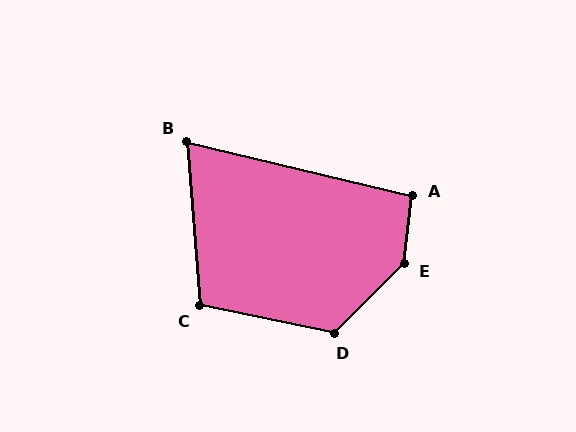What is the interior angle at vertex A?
Approximately 97 degrees (obtuse).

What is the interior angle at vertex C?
Approximately 106 degrees (obtuse).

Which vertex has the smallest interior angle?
B, at approximately 72 degrees.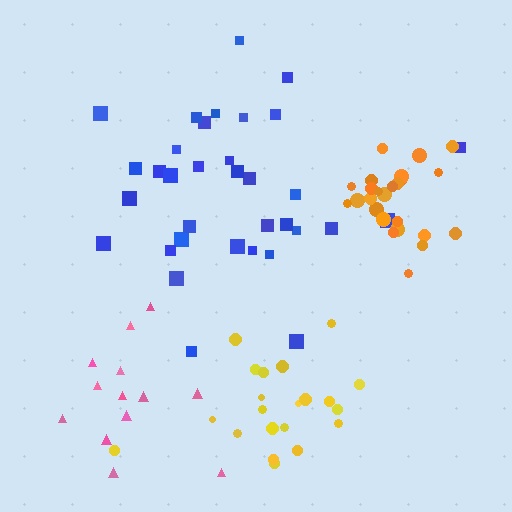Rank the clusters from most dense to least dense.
orange, yellow, blue, pink.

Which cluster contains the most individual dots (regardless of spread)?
Blue (34).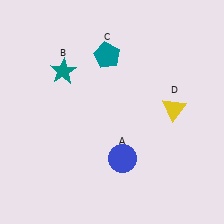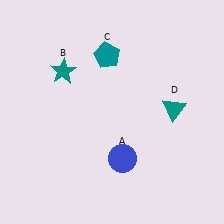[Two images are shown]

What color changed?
The triangle (D) changed from yellow in Image 1 to teal in Image 2.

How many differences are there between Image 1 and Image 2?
There is 1 difference between the two images.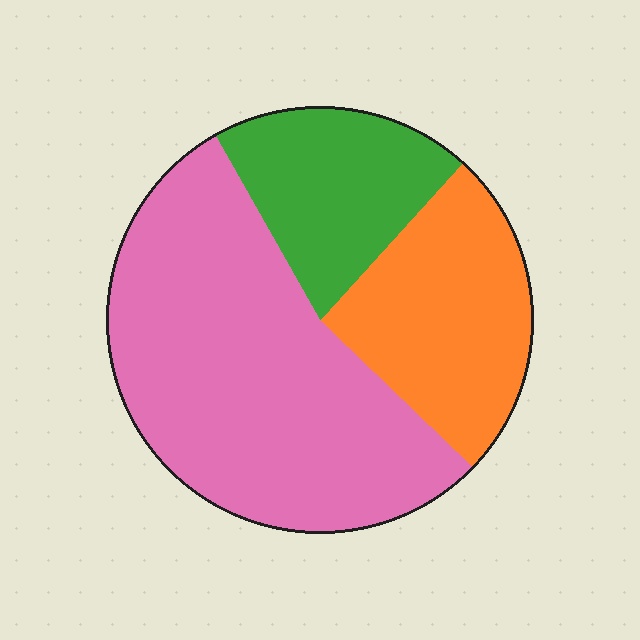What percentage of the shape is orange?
Orange covers about 25% of the shape.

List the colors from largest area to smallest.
From largest to smallest: pink, orange, green.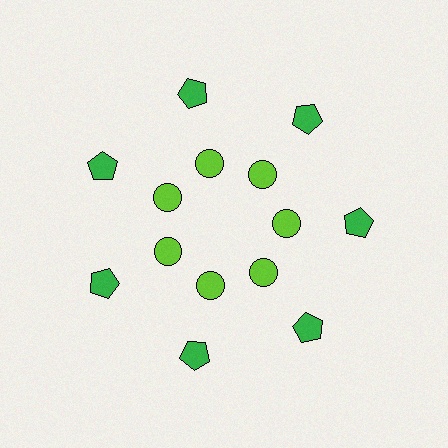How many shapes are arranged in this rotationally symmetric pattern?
There are 14 shapes, arranged in 7 groups of 2.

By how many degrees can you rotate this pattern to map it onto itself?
The pattern maps onto itself every 51 degrees of rotation.